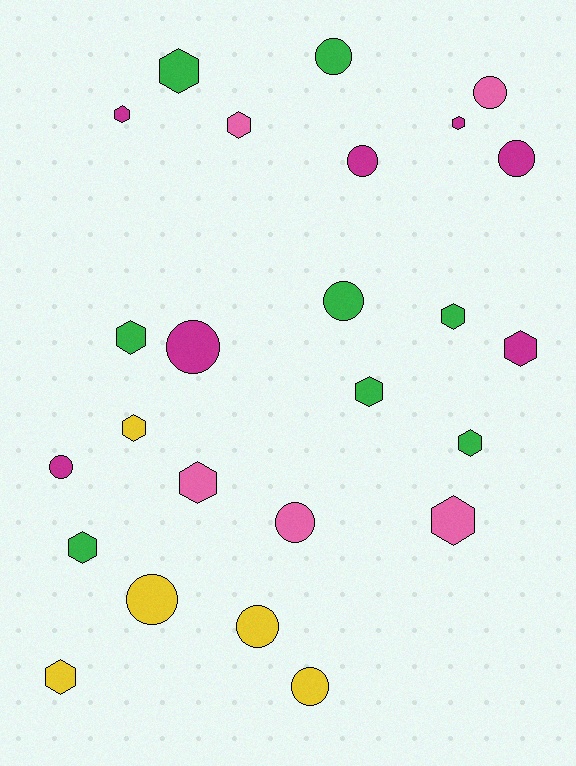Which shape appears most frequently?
Hexagon, with 14 objects.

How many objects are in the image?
There are 25 objects.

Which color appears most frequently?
Green, with 8 objects.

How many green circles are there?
There are 2 green circles.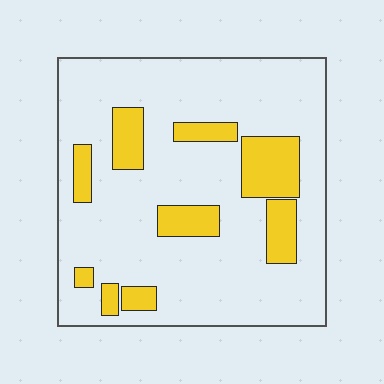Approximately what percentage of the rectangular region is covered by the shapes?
Approximately 20%.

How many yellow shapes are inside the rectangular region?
9.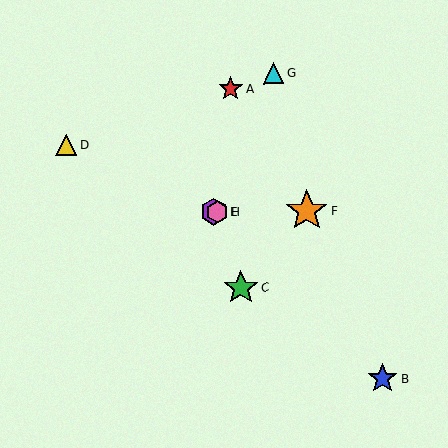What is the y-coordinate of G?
Object G is at y≈74.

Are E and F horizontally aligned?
Yes, both are at y≈212.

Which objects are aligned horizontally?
Objects E, F, H are aligned horizontally.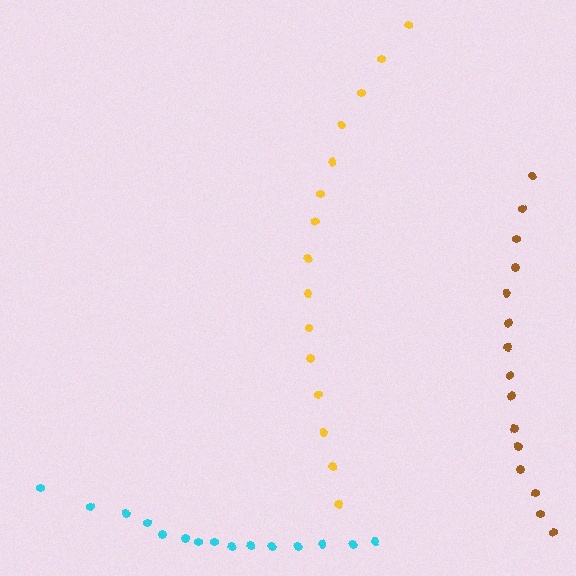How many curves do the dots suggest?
There are 3 distinct paths.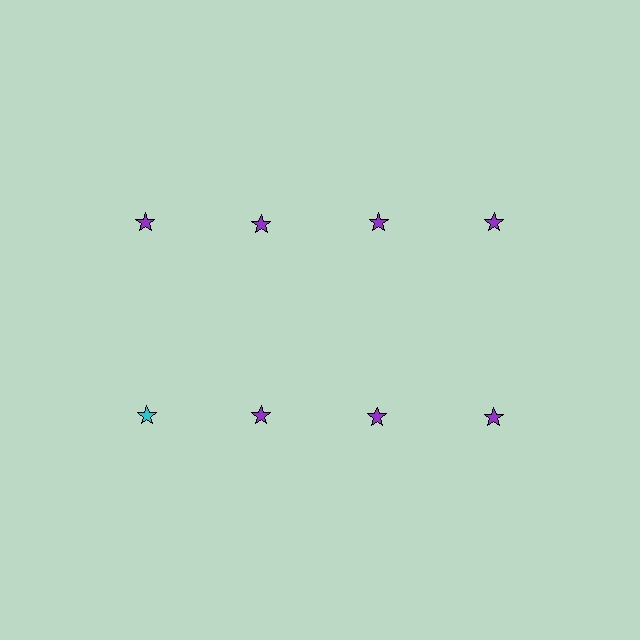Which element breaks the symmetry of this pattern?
The cyan star in the second row, leftmost column breaks the symmetry. All other shapes are purple stars.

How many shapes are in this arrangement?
There are 8 shapes arranged in a grid pattern.